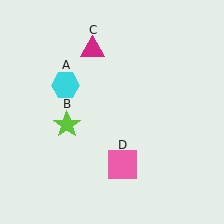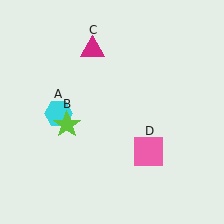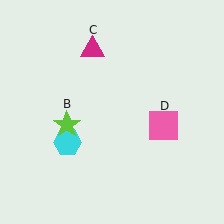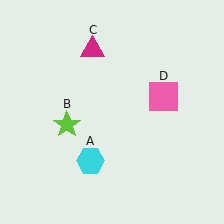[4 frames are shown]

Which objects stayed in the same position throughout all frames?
Lime star (object B) and magenta triangle (object C) remained stationary.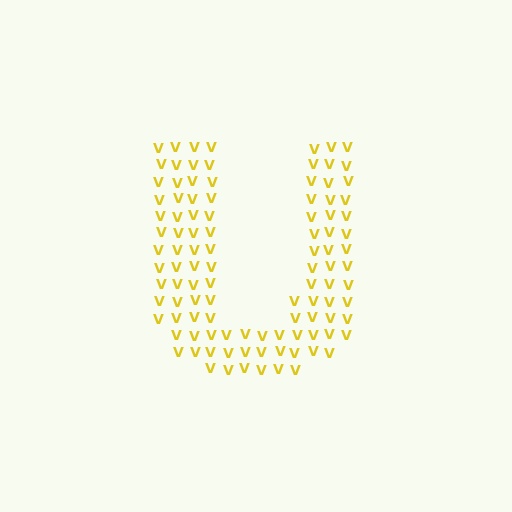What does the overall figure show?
The overall figure shows the letter U.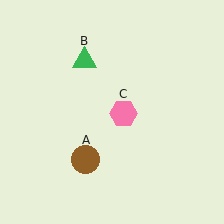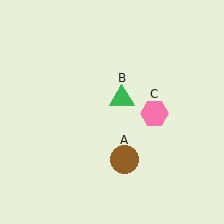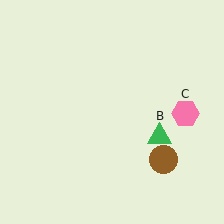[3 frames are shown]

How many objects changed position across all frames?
3 objects changed position: brown circle (object A), green triangle (object B), pink hexagon (object C).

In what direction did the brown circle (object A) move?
The brown circle (object A) moved right.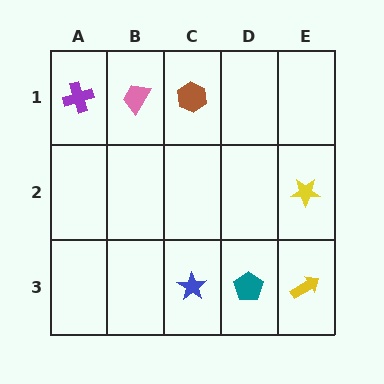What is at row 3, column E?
A yellow arrow.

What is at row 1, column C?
A brown hexagon.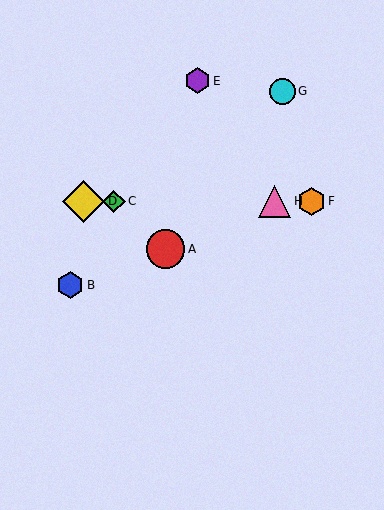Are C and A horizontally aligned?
No, C is at y≈201 and A is at y≈249.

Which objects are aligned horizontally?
Objects C, D, F, H are aligned horizontally.